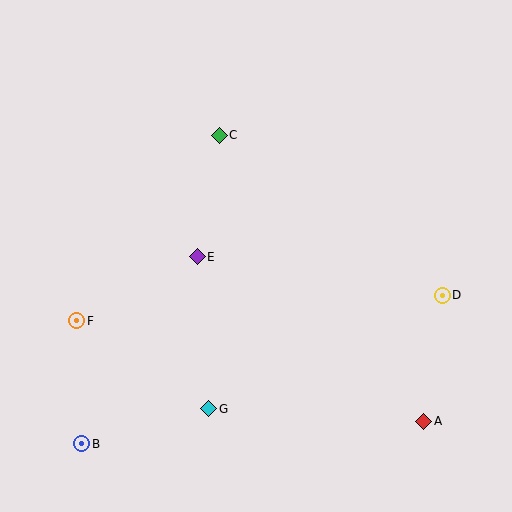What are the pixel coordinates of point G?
Point G is at (209, 409).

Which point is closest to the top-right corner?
Point D is closest to the top-right corner.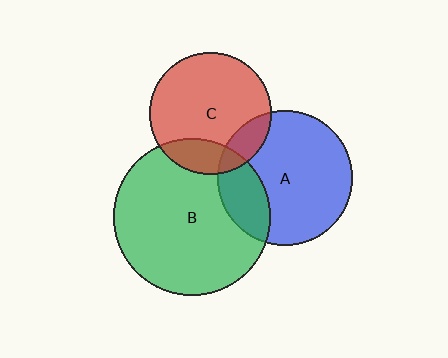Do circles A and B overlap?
Yes.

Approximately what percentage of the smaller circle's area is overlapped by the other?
Approximately 25%.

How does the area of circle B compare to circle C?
Approximately 1.7 times.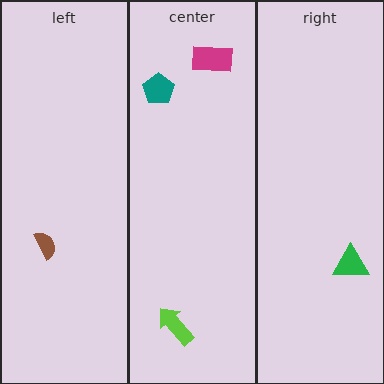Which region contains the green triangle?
The right region.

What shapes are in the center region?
The magenta rectangle, the lime arrow, the teal pentagon.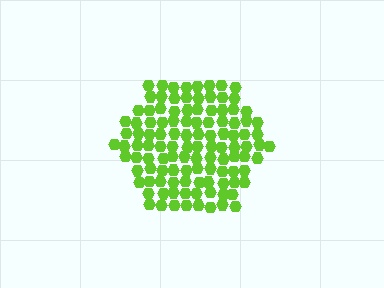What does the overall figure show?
The overall figure shows a hexagon.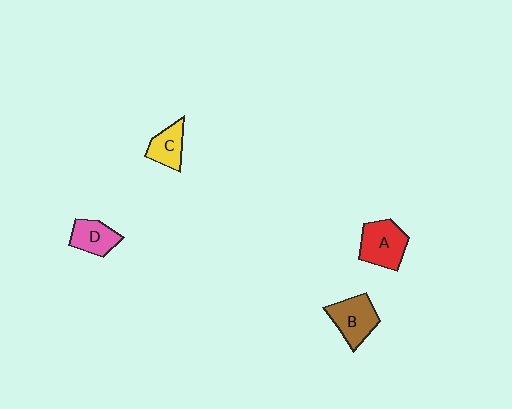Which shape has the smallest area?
Shape C (yellow).